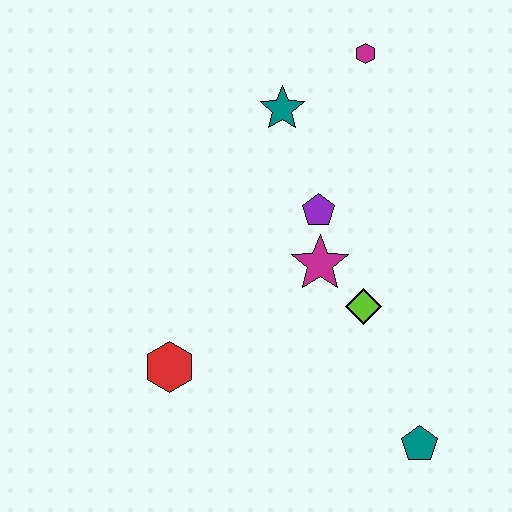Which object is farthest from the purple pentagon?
The teal pentagon is farthest from the purple pentagon.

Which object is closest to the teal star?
The magenta hexagon is closest to the teal star.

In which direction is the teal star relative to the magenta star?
The teal star is above the magenta star.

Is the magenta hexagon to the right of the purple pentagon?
Yes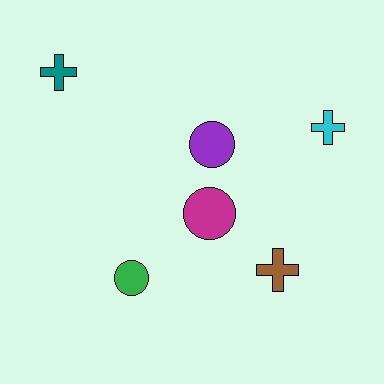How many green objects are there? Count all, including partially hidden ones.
There is 1 green object.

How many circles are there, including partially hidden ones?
There are 3 circles.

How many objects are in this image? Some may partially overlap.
There are 6 objects.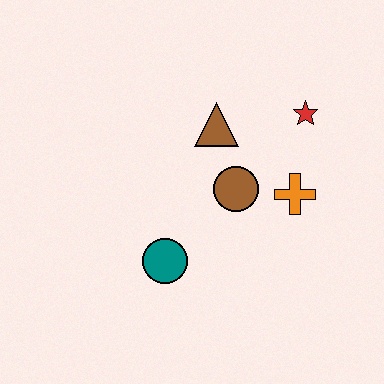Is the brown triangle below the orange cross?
No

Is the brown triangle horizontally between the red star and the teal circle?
Yes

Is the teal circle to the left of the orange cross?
Yes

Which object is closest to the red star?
The orange cross is closest to the red star.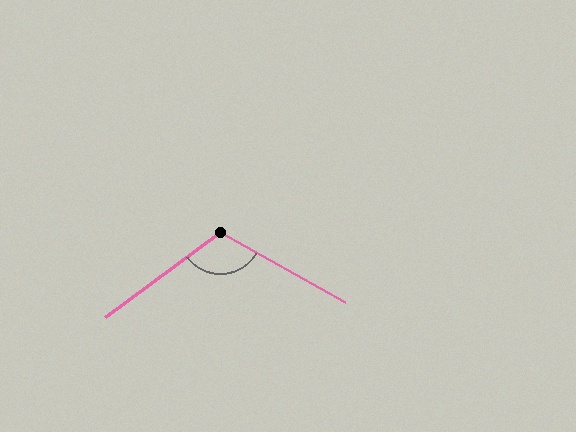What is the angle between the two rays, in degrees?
Approximately 114 degrees.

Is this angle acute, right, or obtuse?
It is obtuse.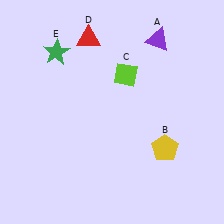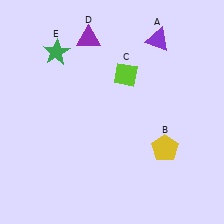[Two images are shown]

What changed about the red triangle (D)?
In Image 1, D is red. In Image 2, it changed to purple.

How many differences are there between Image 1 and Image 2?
There is 1 difference between the two images.